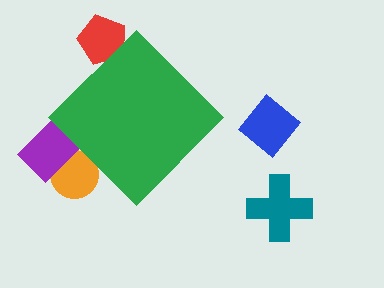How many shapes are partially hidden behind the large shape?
3 shapes are partially hidden.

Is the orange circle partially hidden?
Yes, the orange circle is partially hidden behind the green diamond.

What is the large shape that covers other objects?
A green diamond.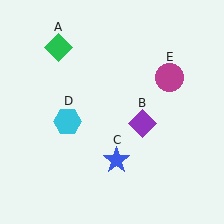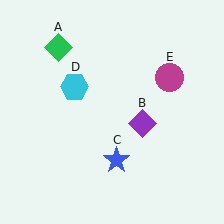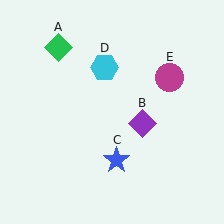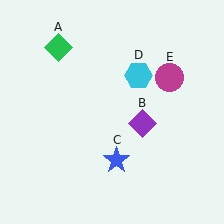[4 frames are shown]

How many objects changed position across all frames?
1 object changed position: cyan hexagon (object D).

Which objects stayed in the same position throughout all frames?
Green diamond (object A) and purple diamond (object B) and blue star (object C) and magenta circle (object E) remained stationary.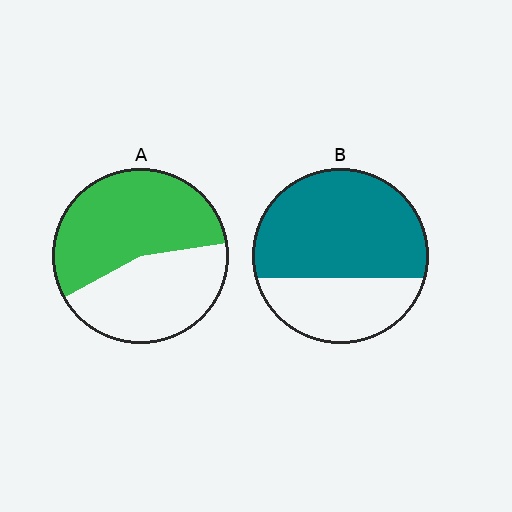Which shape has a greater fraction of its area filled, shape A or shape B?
Shape B.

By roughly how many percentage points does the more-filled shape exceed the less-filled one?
By roughly 10 percentage points (B over A).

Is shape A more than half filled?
Yes.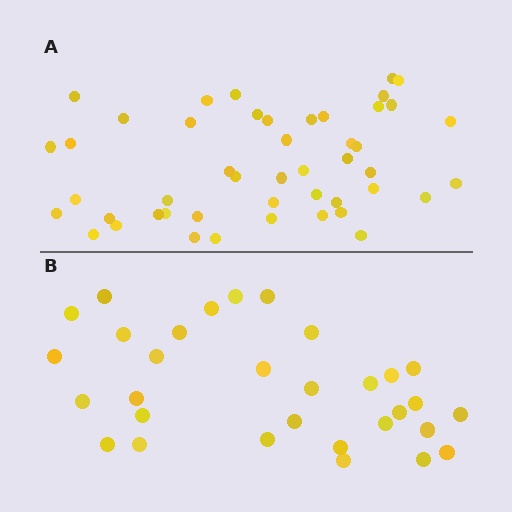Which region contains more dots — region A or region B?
Region A (the top region) has more dots.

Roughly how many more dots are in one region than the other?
Region A has approximately 15 more dots than region B.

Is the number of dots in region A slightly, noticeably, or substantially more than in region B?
Region A has substantially more. The ratio is roughly 1.5 to 1.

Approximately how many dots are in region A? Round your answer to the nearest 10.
About 50 dots. (The exact count is 47, which rounds to 50.)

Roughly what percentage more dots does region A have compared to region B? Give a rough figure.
About 50% more.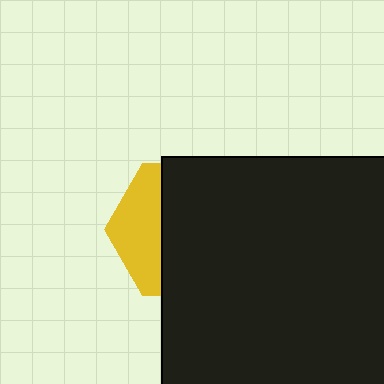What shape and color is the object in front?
The object in front is a black square.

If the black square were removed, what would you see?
You would see the complete yellow hexagon.